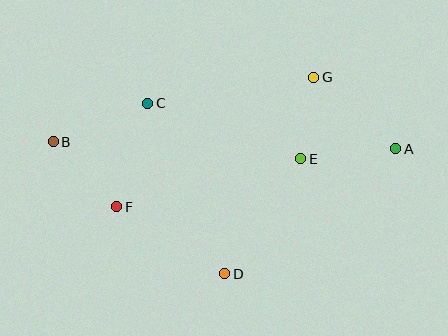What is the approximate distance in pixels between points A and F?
The distance between A and F is approximately 285 pixels.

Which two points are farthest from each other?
Points A and B are farthest from each other.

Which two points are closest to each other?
Points E and G are closest to each other.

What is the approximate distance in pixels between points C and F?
The distance between C and F is approximately 108 pixels.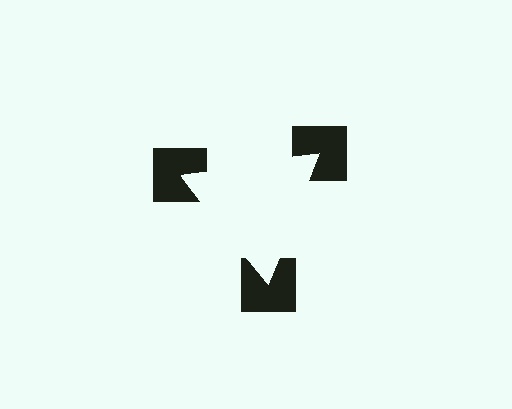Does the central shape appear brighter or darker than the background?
It typically appears slightly brighter than the background, even though no actual brightness change is drawn.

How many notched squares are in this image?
There are 3 — one at each vertex of the illusory triangle.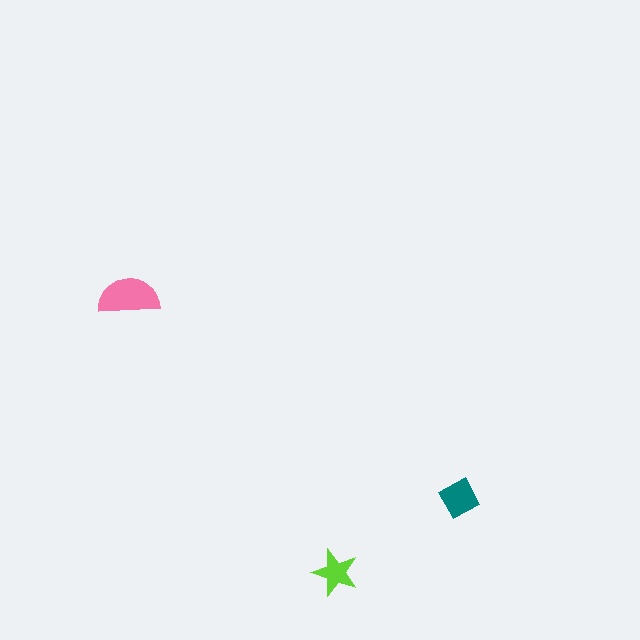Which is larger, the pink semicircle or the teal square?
The pink semicircle.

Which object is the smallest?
The lime star.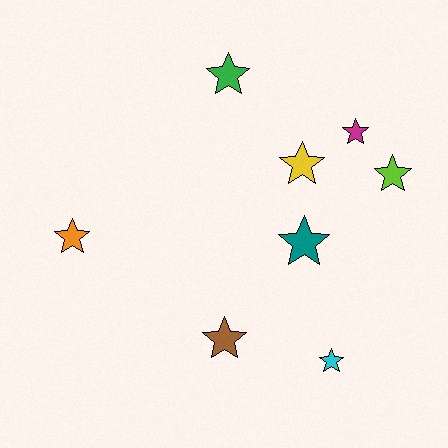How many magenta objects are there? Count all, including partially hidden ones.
There is 1 magenta object.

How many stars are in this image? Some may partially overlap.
There are 8 stars.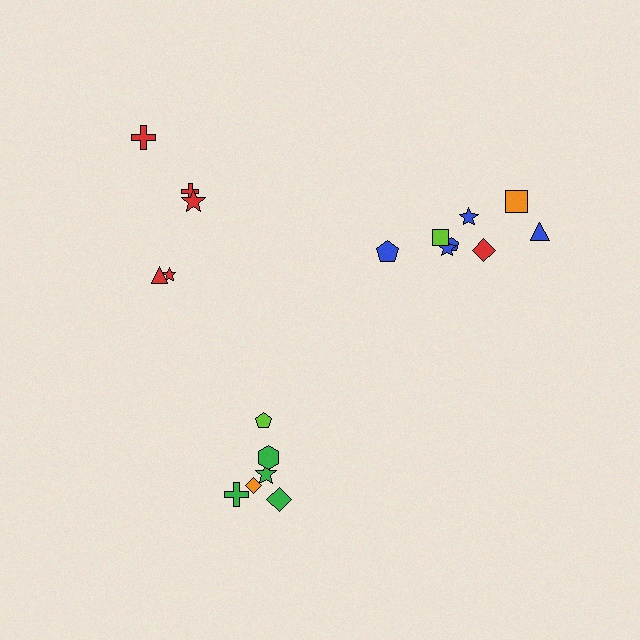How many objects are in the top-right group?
There are 8 objects.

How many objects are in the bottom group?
There are 6 objects.